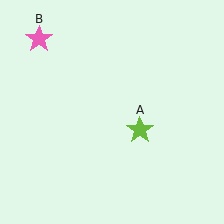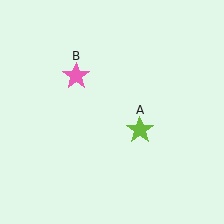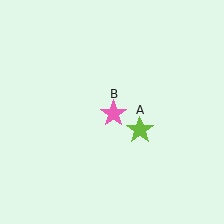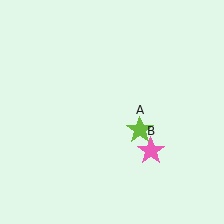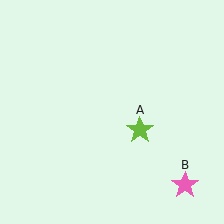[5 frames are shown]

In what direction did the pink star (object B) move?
The pink star (object B) moved down and to the right.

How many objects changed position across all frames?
1 object changed position: pink star (object B).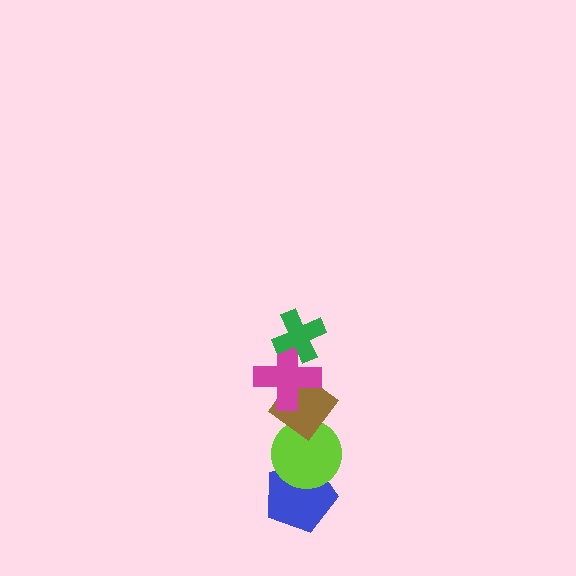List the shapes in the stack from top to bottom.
From top to bottom: the green cross, the magenta cross, the brown diamond, the lime circle, the blue pentagon.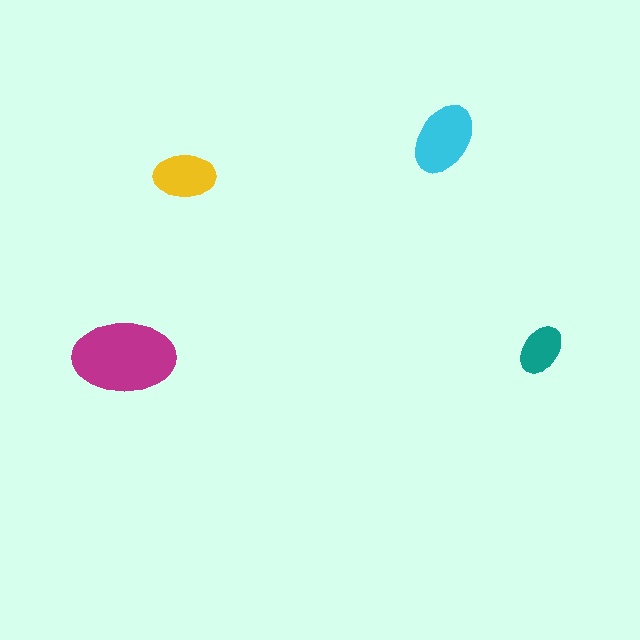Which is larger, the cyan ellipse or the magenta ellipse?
The magenta one.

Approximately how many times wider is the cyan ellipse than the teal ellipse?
About 1.5 times wider.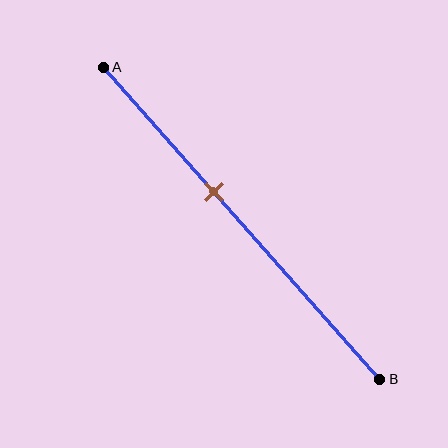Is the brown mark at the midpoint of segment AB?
No, the mark is at about 40% from A, not at the 50% midpoint.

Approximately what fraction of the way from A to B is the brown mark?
The brown mark is approximately 40% of the way from A to B.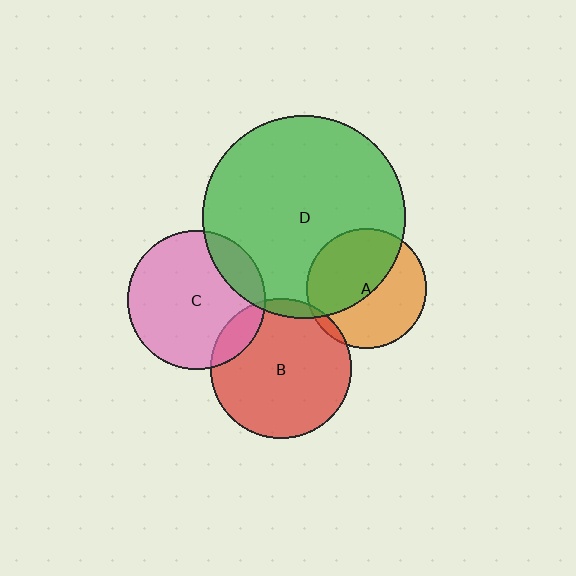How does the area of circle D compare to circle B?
Approximately 2.1 times.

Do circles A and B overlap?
Yes.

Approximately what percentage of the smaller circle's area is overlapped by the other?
Approximately 5%.